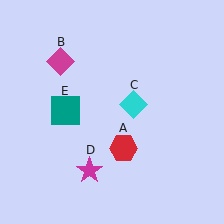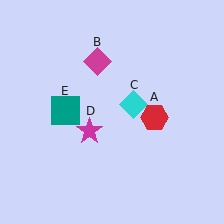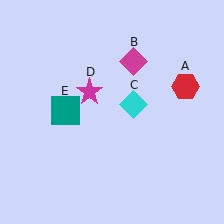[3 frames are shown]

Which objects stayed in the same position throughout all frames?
Cyan diamond (object C) and teal square (object E) remained stationary.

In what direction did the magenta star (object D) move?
The magenta star (object D) moved up.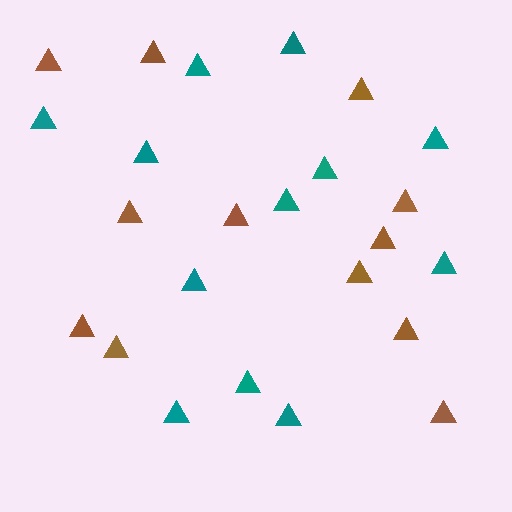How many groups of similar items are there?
There are 2 groups: one group of teal triangles (12) and one group of brown triangles (12).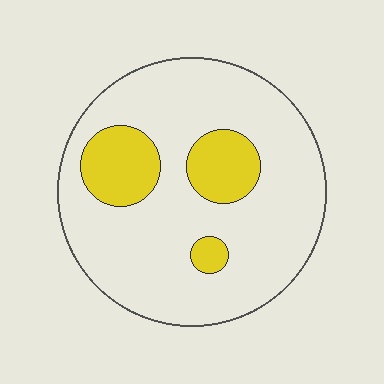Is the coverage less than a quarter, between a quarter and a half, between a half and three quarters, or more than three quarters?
Less than a quarter.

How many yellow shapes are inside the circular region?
3.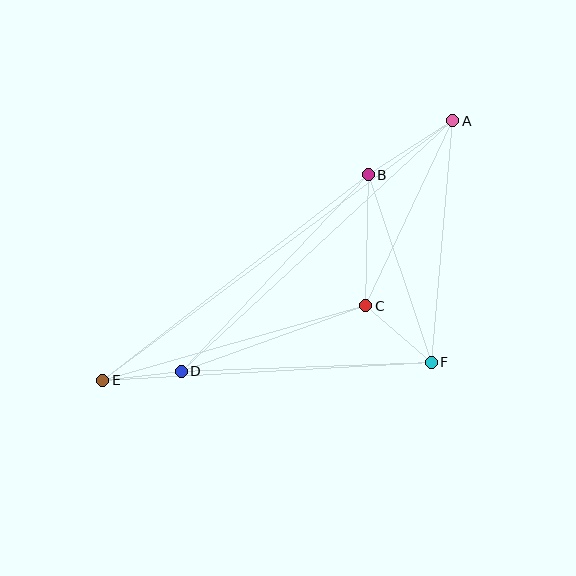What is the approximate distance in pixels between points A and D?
The distance between A and D is approximately 370 pixels.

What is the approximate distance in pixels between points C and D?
The distance between C and D is approximately 196 pixels.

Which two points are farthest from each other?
Points A and E are farthest from each other.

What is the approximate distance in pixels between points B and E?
The distance between B and E is approximately 336 pixels.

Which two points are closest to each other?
Points D and E are closest to each other.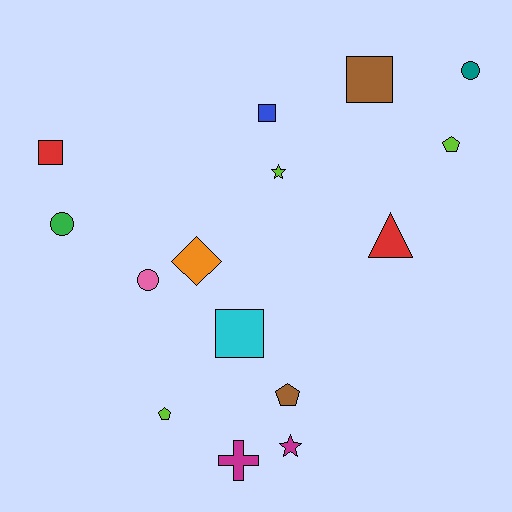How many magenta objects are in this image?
There are 2 magenta objects.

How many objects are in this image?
There are 15 objects.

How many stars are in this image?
There are 2 stars.